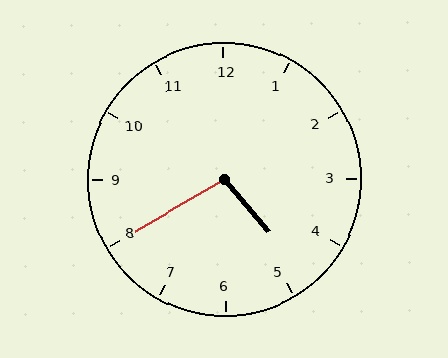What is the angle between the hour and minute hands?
Approximately 100 degrees.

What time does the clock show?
4:40.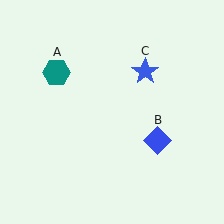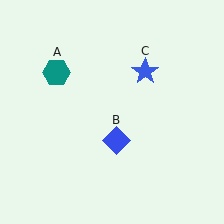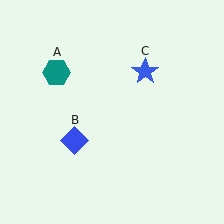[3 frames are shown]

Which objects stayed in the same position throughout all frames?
Teal hexagon (object A) and blue star (object C) remained stationary.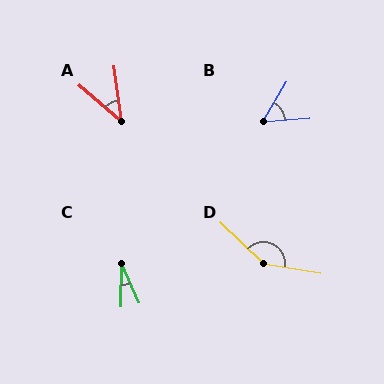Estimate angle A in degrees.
Approximately 42 degrees.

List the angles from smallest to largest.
C (24°), A (42°), B (56°), D (146°).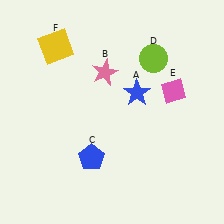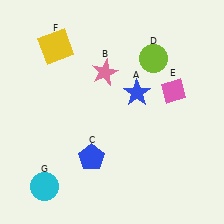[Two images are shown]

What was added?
A cyan circle (G) was added in Image 2.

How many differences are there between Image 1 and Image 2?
There is 1 difference between the two images.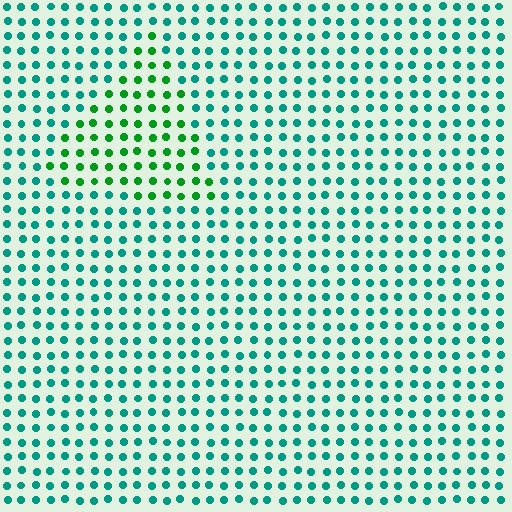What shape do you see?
I see a triangle.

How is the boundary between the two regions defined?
The boundary is defined purely by a slight shift in hue (about 41 degrees). Spacing, size, and orientation are identical on both sides.